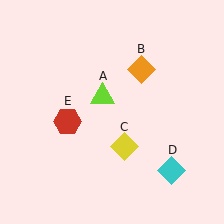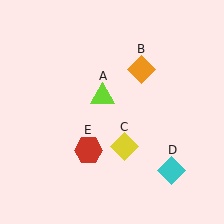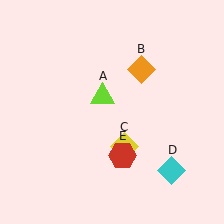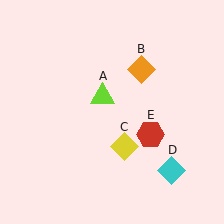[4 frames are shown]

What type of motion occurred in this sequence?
The red hexagon (object E) rotated counterclockwise around the center of the scene.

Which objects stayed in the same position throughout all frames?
Lime triangle (object A) and orange diamond (object B) and yellow diamond (object C) and cyan diamond (object D) remained stationary.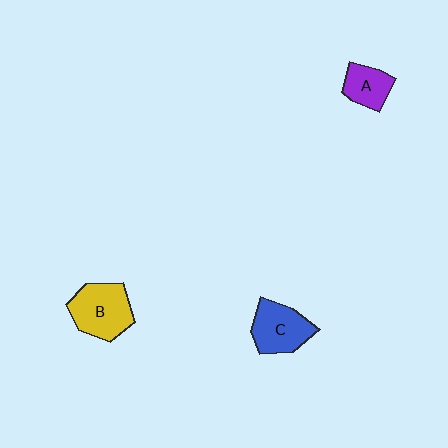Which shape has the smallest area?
Shape A (purple).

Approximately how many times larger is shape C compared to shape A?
Approximately 1.5 times.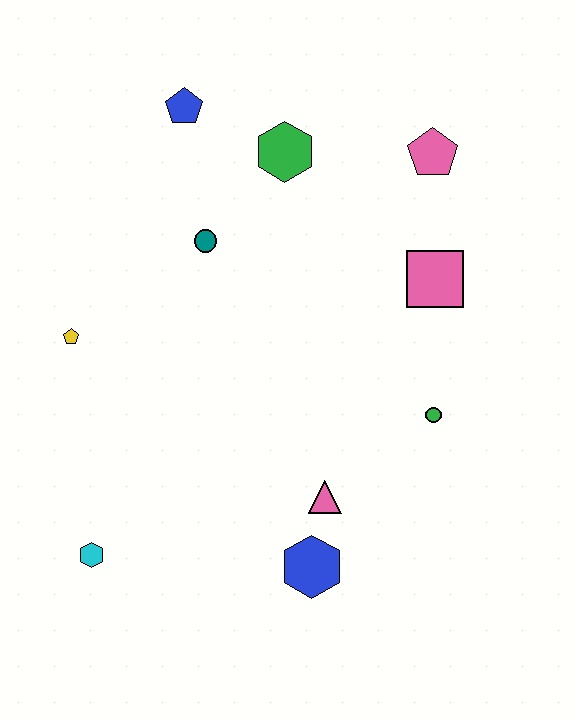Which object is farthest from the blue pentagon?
The blue hexagon is farthest from the blue pentagon.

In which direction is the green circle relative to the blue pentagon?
The green circle is below the blue pentagon.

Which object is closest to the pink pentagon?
The pink square is closest to the pink pentagon.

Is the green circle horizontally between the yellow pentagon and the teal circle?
No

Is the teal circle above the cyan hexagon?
Yes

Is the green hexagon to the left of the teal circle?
No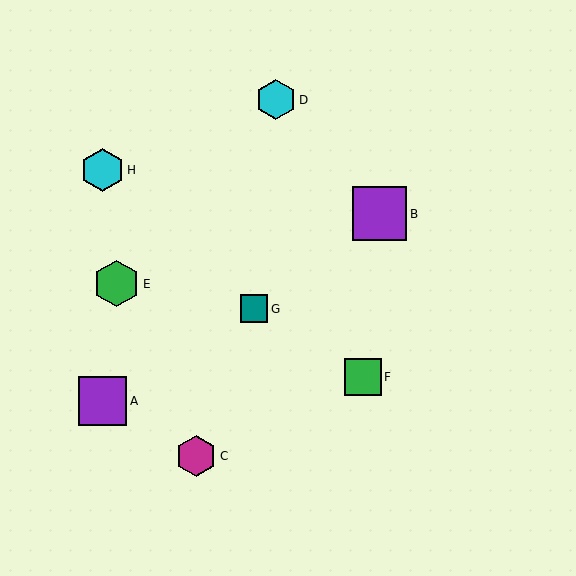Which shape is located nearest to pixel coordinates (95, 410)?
The purple square (labeled A) at (103, 401) is nearest to that location.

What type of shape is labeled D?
Shape D is a cyan hexagon.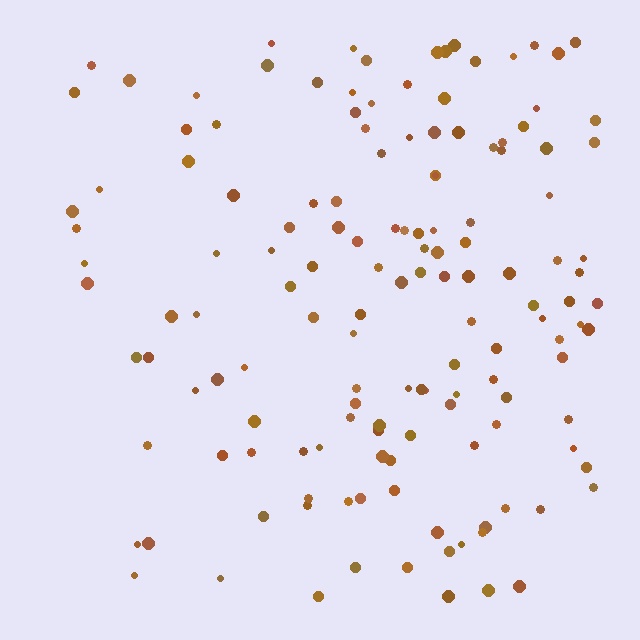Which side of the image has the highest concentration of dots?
The right.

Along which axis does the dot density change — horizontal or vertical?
Horizontal.